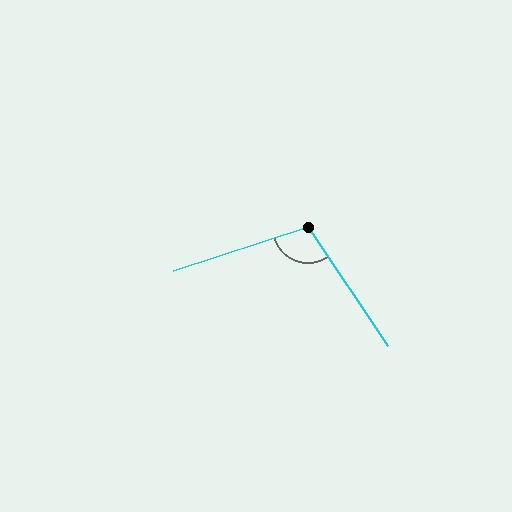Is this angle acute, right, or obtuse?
It is obtuse.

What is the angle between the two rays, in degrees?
Approximately 106 degrees.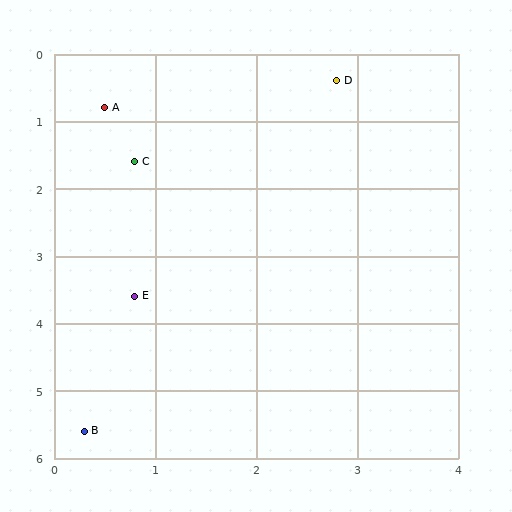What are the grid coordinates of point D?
Point D is at approximately (2.8, 0.4).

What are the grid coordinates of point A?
Point A is at approximately (0.5, 0.8).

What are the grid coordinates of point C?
Point C is at approximately (0.8, 1.6).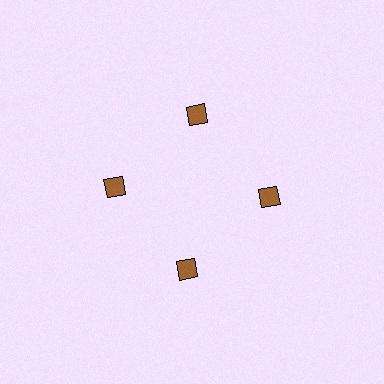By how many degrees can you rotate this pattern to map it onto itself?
The pattern maps onto itself every 90 degrees of rotation.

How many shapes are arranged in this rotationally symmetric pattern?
There are 4 shapes, arranged in 4 groups of 1.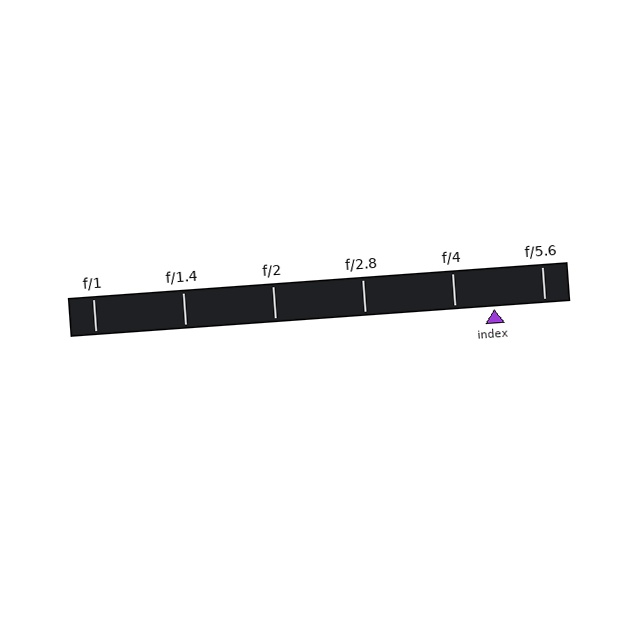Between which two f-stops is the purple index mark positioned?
The index mark is between f/4 and f/5.6.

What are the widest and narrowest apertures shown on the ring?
The widest aperture shown is f/1 and the narrowest is f/5.6.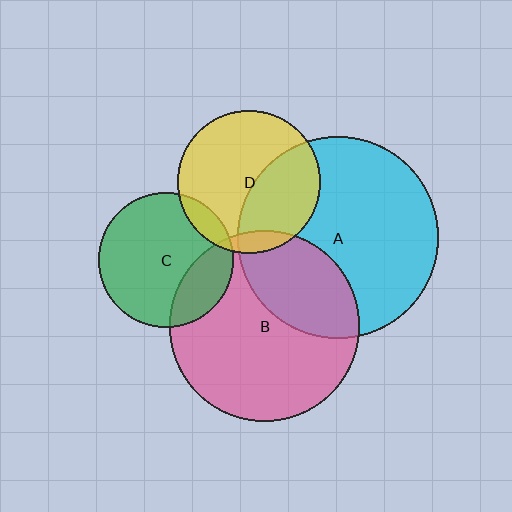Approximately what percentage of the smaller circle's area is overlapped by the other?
Approximately 25%.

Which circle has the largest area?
Circle A (cyan).